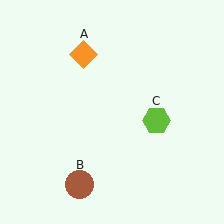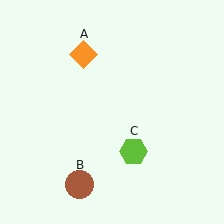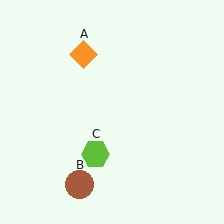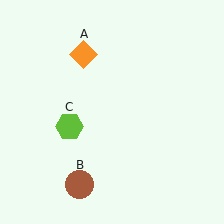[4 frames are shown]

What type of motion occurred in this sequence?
The lime hexagon (object C) rotated clockwise around the center of the scene.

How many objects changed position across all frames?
1 object changed position: lime hexagon (object C).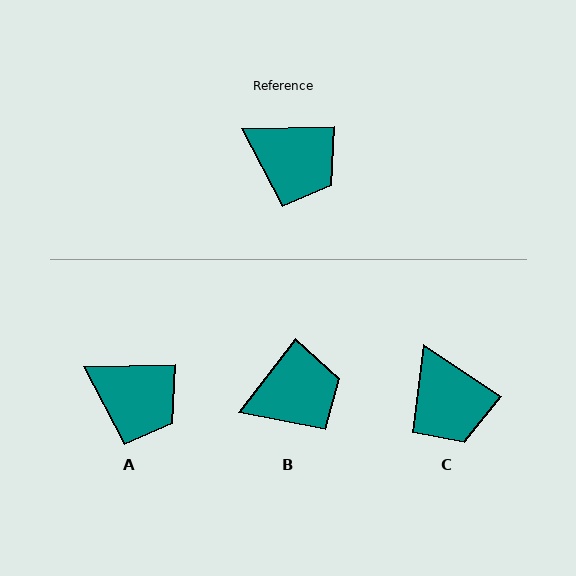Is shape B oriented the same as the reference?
No, it is off by about 51 degrees.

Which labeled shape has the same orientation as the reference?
A.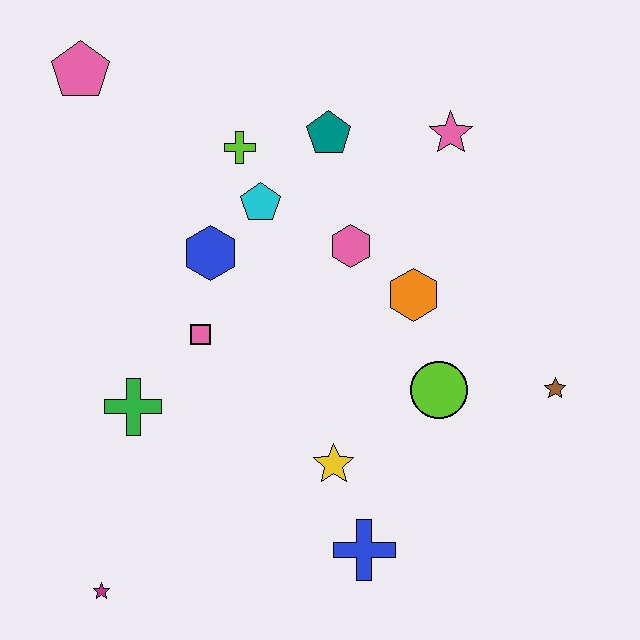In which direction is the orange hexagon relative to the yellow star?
The orange hexagon is above the yellow star.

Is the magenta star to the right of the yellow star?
No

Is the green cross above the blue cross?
Yes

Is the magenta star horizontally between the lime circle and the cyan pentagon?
No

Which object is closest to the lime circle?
The orange hexagon is closest to the lime circle.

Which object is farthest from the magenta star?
The pink star is farthest from the magenta star.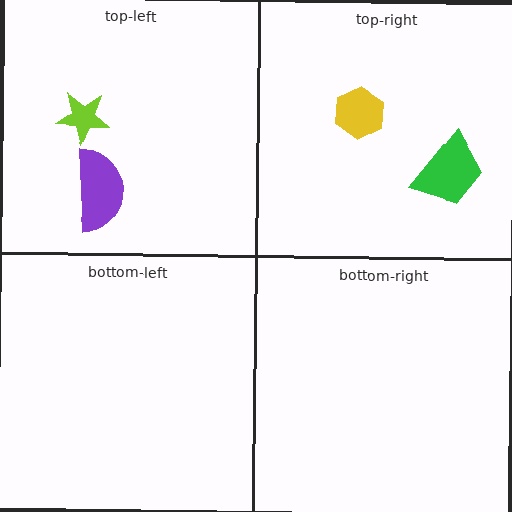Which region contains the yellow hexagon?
The top-right region.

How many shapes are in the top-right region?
2.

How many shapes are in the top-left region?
2.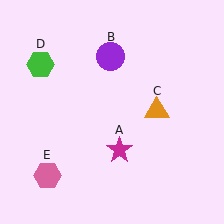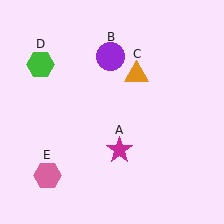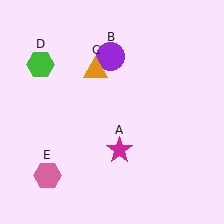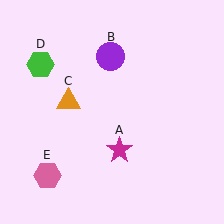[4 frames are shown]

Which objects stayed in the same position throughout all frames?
Magenta star (object A) and purple circle (object B) and green hexagon (object D) and pink hexagon (object E) remained stationary.